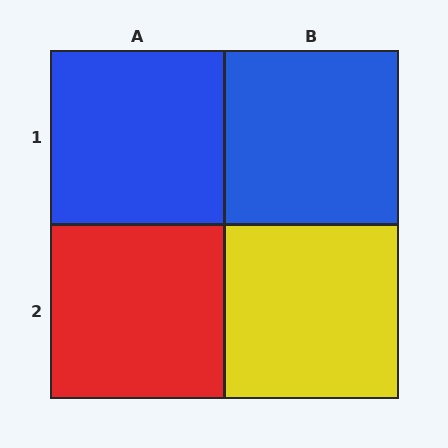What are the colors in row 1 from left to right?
Blue, blue.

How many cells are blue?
2 cells are blue.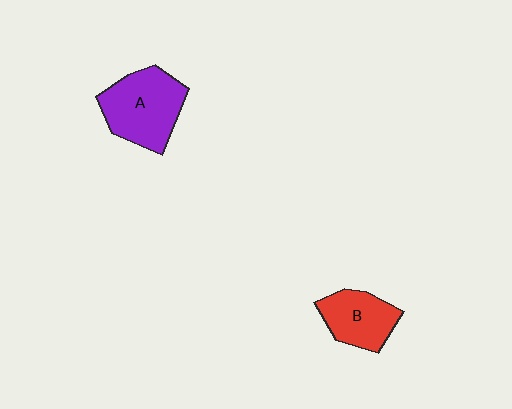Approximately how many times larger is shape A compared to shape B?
Approximately 1.4 times.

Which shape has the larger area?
Shape A (purple).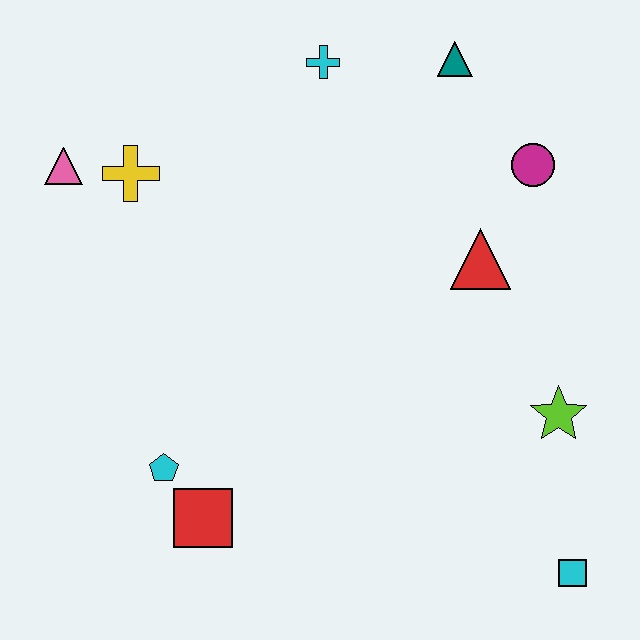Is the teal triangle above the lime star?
Yes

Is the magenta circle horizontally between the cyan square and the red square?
Yes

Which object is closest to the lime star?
The cyan square is closest to the lime star.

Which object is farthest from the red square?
The teal triangle is farthest from the red square.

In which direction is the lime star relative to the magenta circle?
The lime star is below the magenta circle.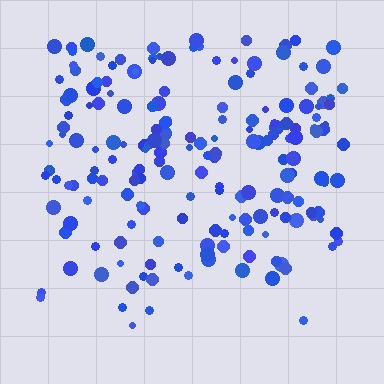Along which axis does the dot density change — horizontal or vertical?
Vertical.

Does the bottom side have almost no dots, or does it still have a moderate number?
Still a moderate number, just noticeably fewer than the top.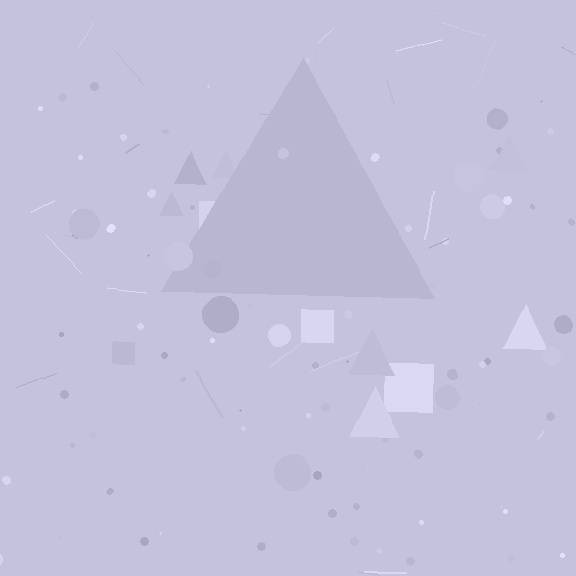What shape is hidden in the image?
A triangle is hidden in the image.